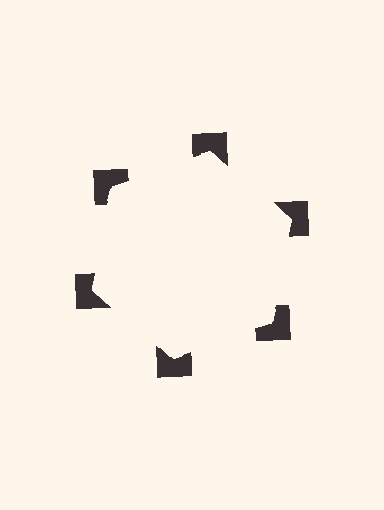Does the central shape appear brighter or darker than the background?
It typically appears slightly brighter than the background, even though no actual brightness change is drawn.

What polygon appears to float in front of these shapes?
An illusory hexagon — its edges are inferred from the aligned wedge cuts in the notched squares, not physically drawn.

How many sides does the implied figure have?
6 sides.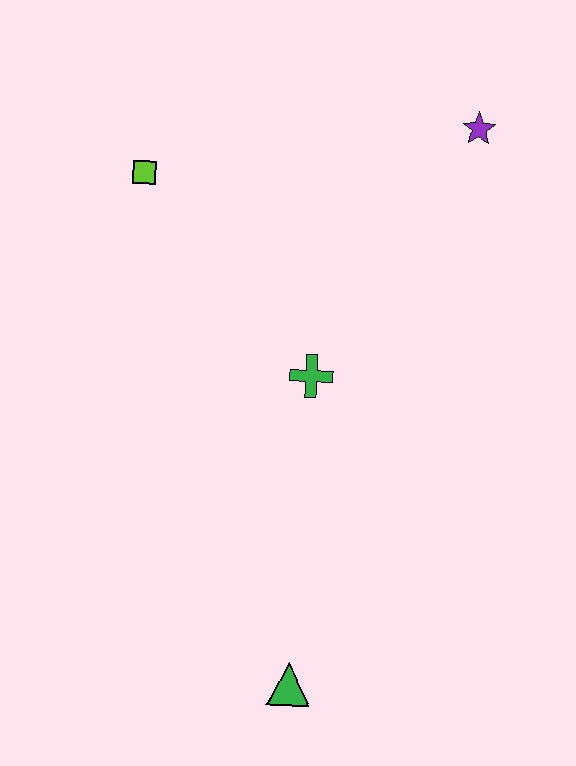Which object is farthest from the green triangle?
The purple star is farthest from the green triangle.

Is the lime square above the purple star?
No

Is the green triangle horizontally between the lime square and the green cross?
Yes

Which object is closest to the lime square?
The green cross is closest to the lime square.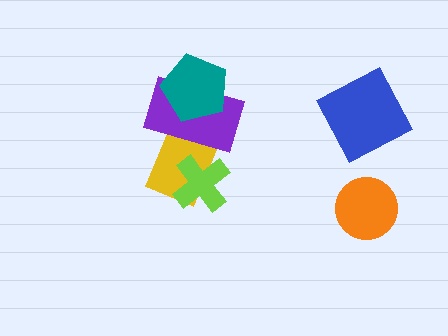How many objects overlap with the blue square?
0 objects overlap with the blue square.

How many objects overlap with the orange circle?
0 objects overlap with the orange circle.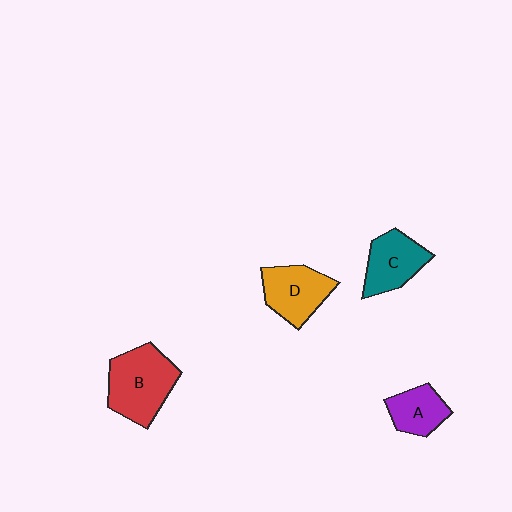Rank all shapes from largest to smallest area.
From largest to smallest: B (red), D (orange), C (teal), A (purple).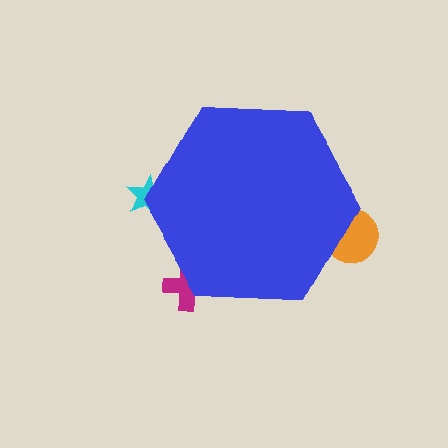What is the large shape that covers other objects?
A blue hexagon.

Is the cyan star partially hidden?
Yes, the cyan star is partially hidden behind the blue hexagon.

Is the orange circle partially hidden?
Yes, the orange circle is partially hidden behind the blue hexagon.